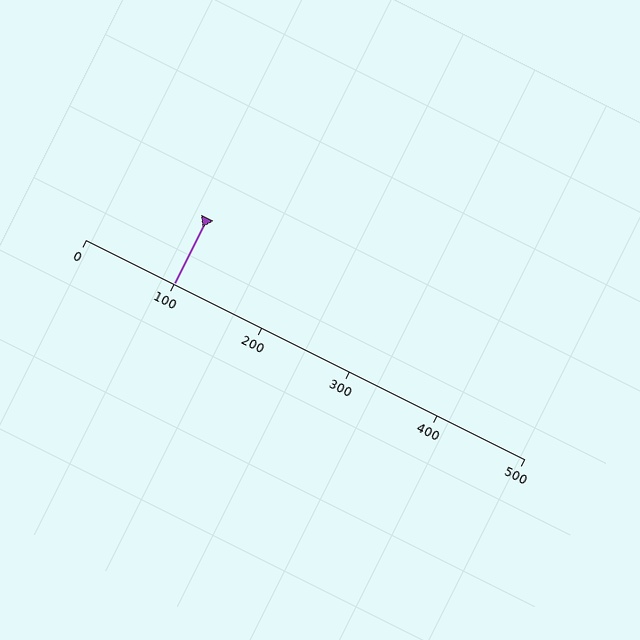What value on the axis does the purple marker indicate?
The marker indicates approximately 100.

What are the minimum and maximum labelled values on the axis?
The axis runs from 0 to 500.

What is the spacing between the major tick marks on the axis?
The major ticks are spaced 100 apart.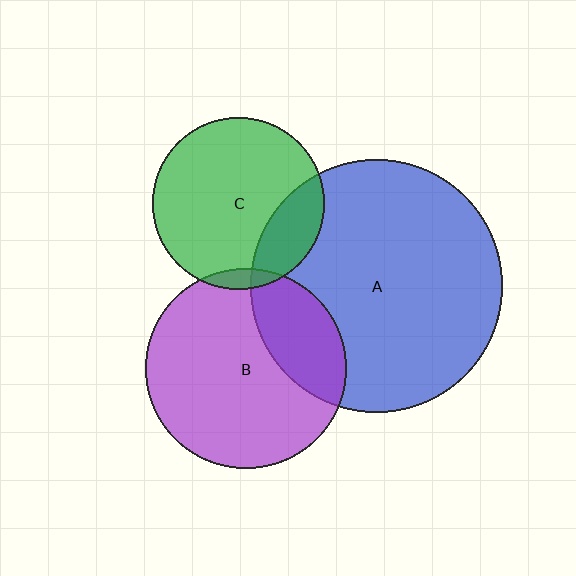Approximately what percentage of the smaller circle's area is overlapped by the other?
Approximately 20%.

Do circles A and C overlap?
Yes.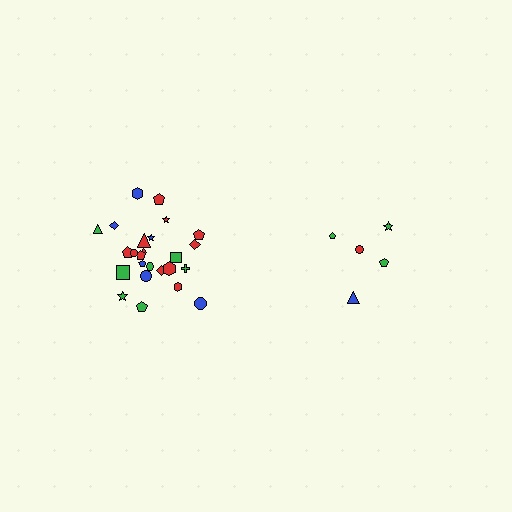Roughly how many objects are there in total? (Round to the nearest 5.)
Roughly 30 objects in total.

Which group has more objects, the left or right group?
The left group.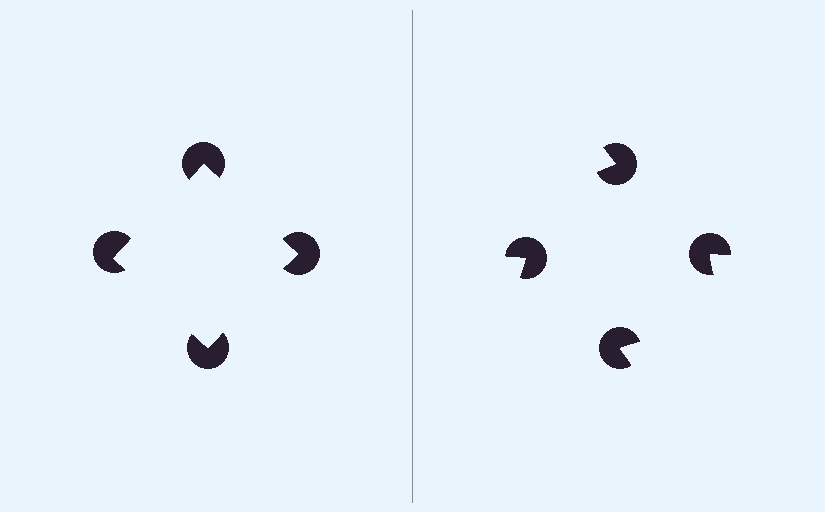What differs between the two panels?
The pac-man discs are positioned identically on both sides; only the wedge orientations differ. On the left they align to a square; on the right they are misaligned.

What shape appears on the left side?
An illusory square.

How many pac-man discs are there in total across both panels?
8 — 4 on each side.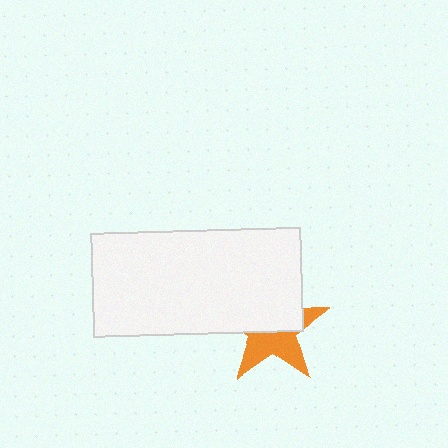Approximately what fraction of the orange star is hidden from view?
Roughly 54% of the orange star is hidden behind the white rectangle.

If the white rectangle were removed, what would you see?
You would see the complete orange star.